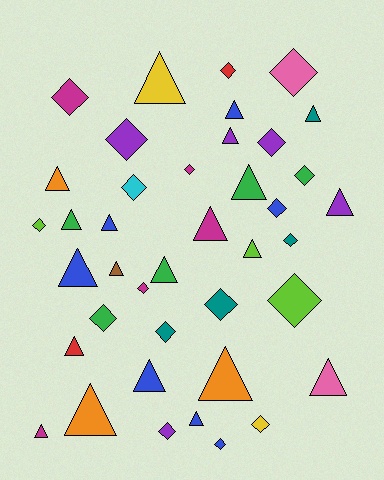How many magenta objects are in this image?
There are 5 magenta objects.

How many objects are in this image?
There are 40 objects.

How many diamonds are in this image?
There are 19 diamonds.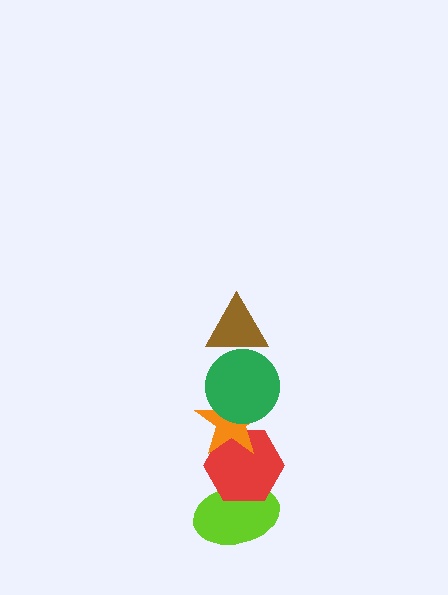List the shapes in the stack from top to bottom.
From top to bottom: the brown triangle, the green circle, the orange star, the red hexagon, the lime ellipse.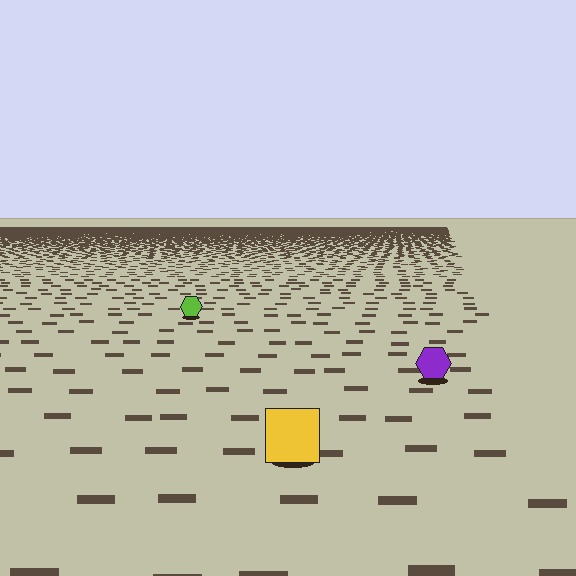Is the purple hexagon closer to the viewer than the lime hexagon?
Yes. The purple hexagon is closer — you can tell from the texture gradient: the ground texture is coarser near it.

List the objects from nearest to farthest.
From nearest to farthest: the yellow square, the purple hexagon, the lime hexagon.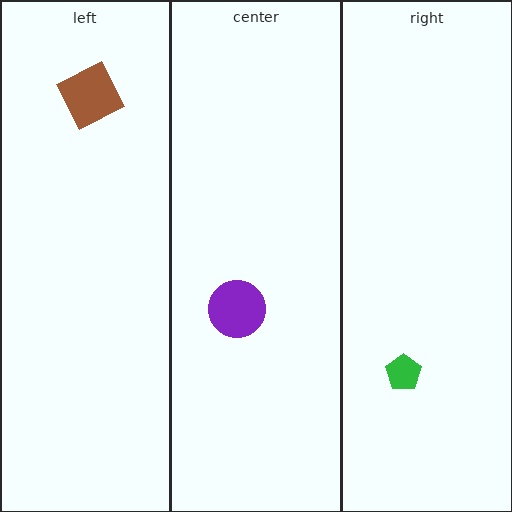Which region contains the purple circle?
The center region.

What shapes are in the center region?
The purple circle.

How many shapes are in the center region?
1.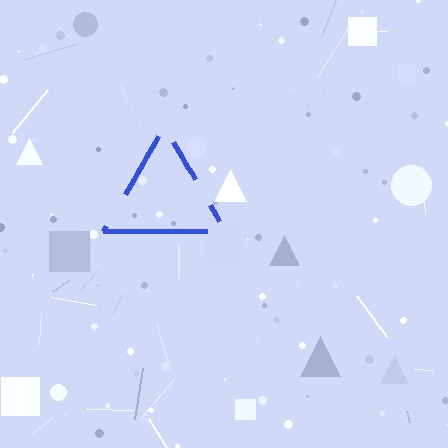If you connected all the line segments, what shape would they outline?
They would outline a triangle.